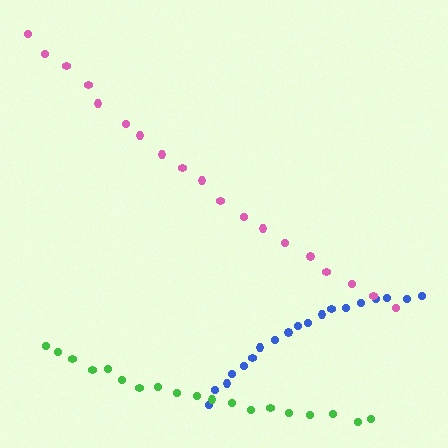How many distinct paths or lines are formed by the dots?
There are 3 distinct paths.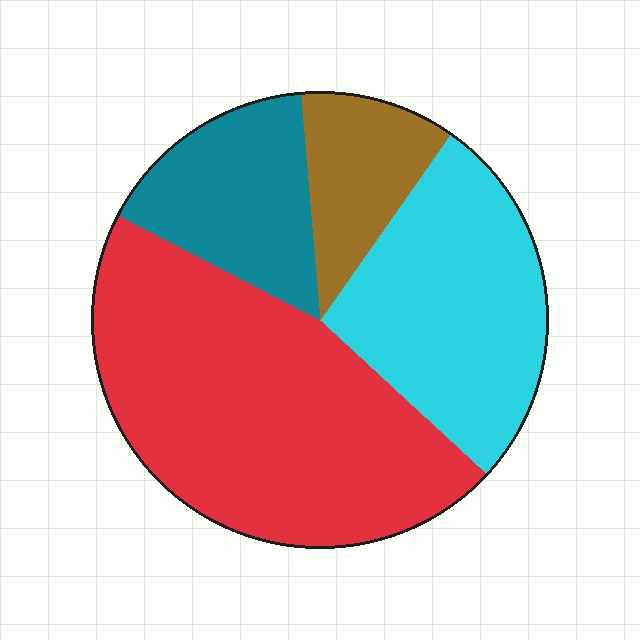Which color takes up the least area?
Brown, at roughly 10%.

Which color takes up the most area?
Red, at roughly 45%.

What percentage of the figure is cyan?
Cyan takes up between a quarter and a half of the figure.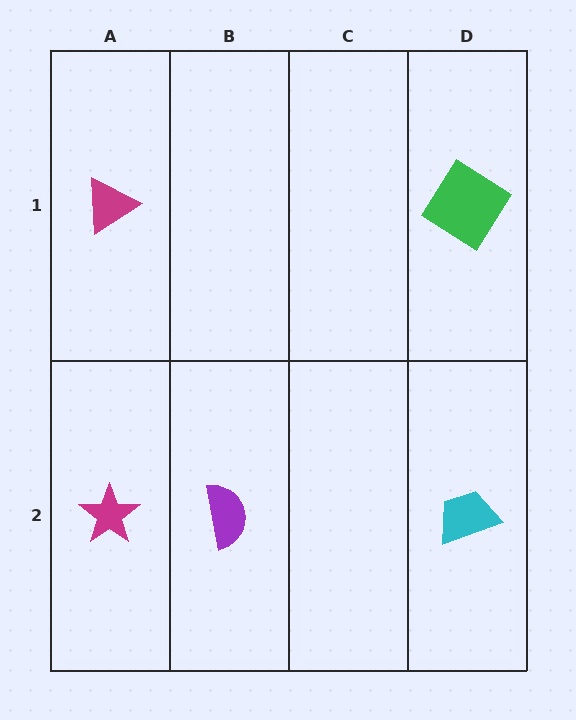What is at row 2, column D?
A cyan trapezoid.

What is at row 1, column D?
A green diamond.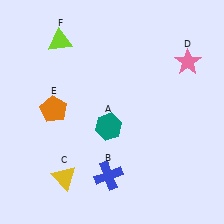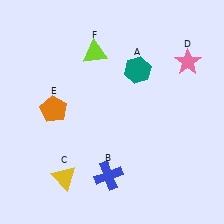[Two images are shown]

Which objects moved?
The objects that moved are: the teal hexagon (A), the lime triangle (F).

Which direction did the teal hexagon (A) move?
The teal hexagon (A) moved up.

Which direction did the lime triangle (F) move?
The lime triangle (F) moved right.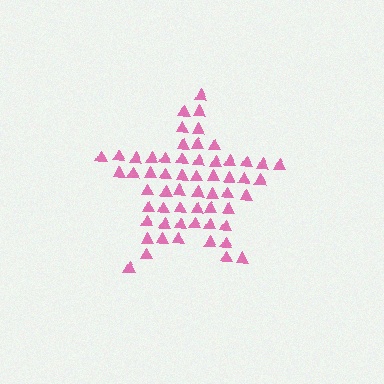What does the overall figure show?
The overall figure shows a star.